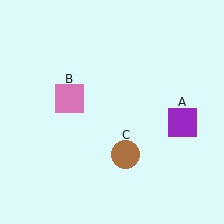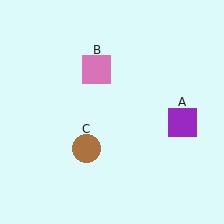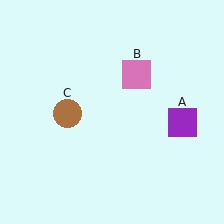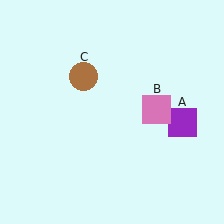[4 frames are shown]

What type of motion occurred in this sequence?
The pink square (object B), brown circle (object C) rotated clockwise around the center of the scene.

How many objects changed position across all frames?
2 objects changed position: pink square (object B), brown circle (object C).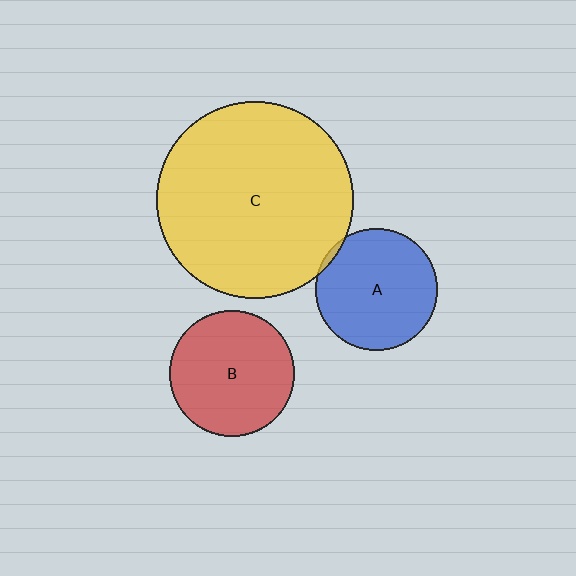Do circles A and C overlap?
Yes.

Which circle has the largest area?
Circle C (yellow).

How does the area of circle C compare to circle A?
Approximately 2.6 times.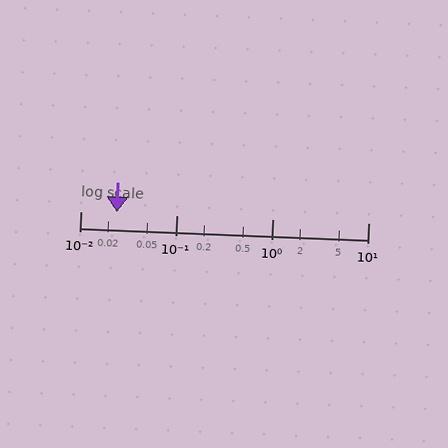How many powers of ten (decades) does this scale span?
The scale spans 3 decades, from 0.01 to 10.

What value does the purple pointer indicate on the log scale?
The pointer indicates approximately 0.024.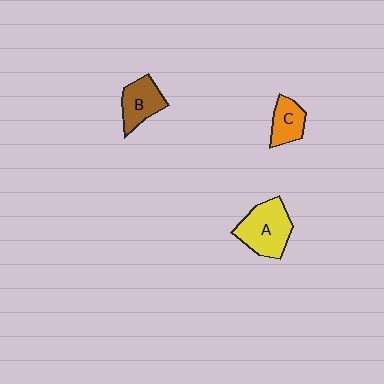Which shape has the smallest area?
Shape C (orange).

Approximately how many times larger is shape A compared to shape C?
Approximately 1.8 times.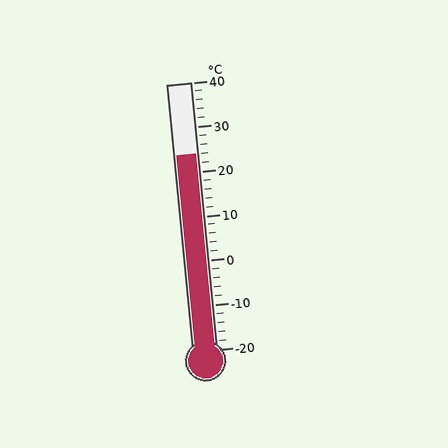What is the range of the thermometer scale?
The thermometer scale ranges from -20°C to 40°C.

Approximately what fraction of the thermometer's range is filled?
The thermometer is filled to approximately 75% of its range.